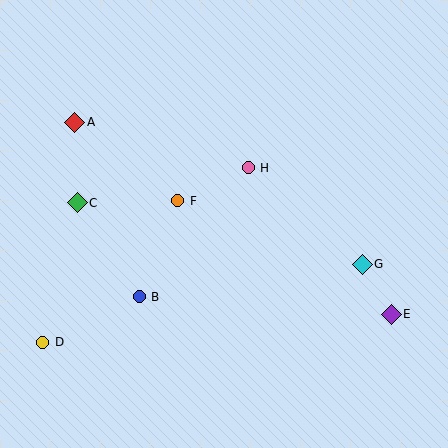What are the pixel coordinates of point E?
Point E is at (391, 314).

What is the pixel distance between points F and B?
The distance between F and B is 103 pixels.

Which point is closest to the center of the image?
Point F at (178, 201) is closest to the center.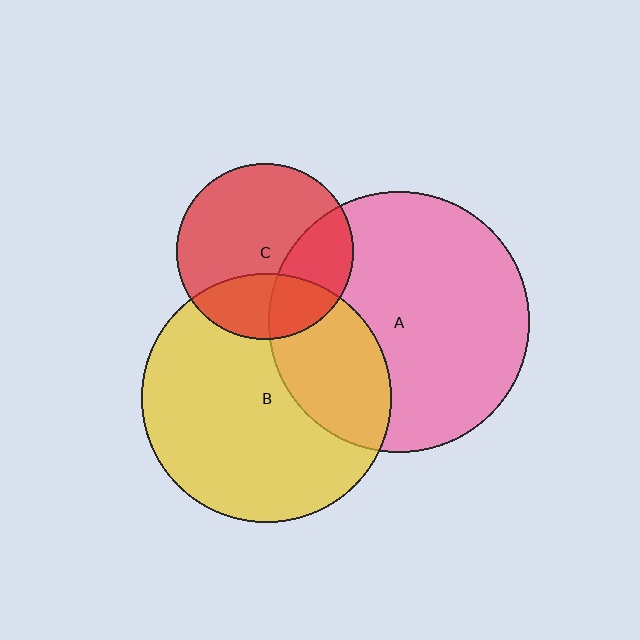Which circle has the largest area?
Circle A (pink).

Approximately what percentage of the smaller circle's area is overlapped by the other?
Approximately 30%.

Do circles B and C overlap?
Yes.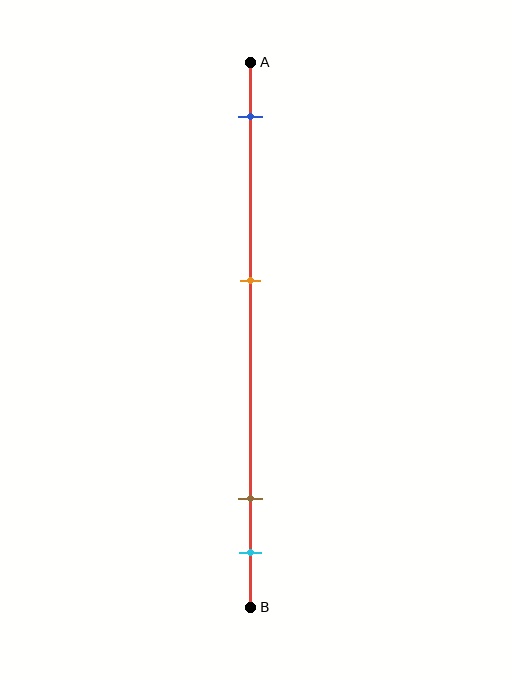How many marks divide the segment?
There are 4 marks dividing the segment.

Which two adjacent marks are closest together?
The brown and cyan marks are the closest adjacent pair.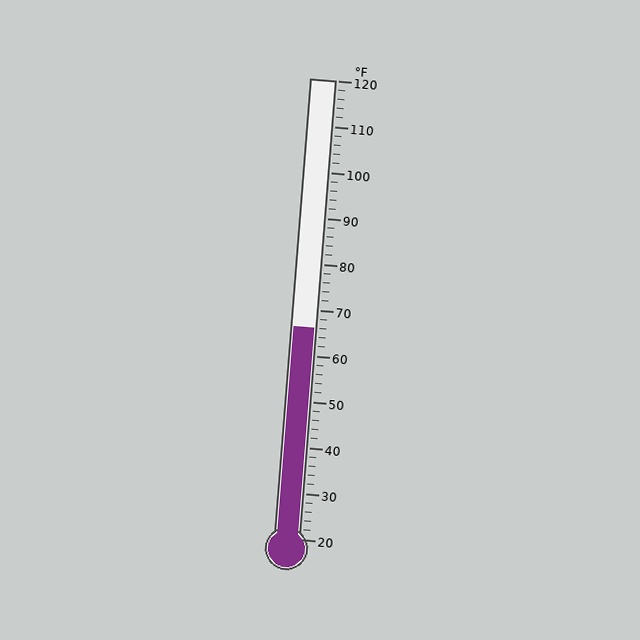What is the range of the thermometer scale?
The thermometer scale ranges from 20°F to 120°F.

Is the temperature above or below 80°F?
The temperature is below 80°F.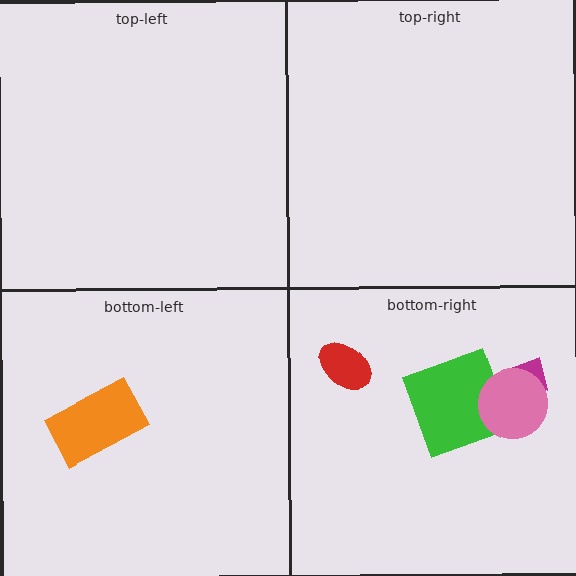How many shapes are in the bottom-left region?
1.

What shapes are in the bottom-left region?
The orange rectangle.